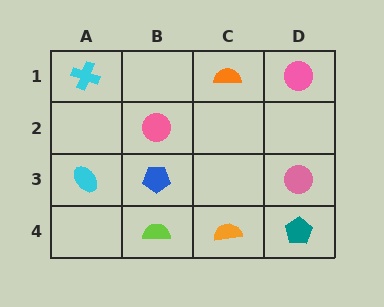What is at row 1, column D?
A pink circle.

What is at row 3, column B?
A blue pentagon.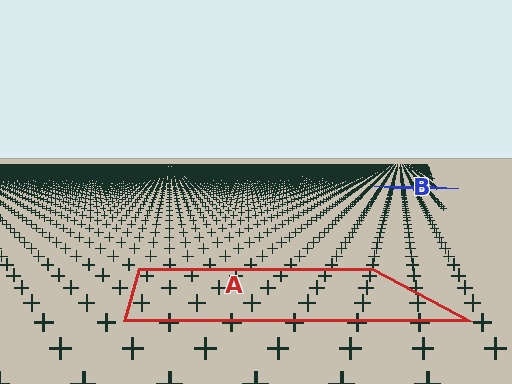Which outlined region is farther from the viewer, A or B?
Region B is farther from the viewer — the texture elements inside it appear smaller and more densely packed.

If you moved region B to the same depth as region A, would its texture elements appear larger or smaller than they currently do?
They would appear larger. At a closer depth, the same texture elements are projected at a bigger on-screen size.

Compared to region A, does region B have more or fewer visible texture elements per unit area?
Region B has more texture elements per unit area — they are packed more densely because it is farther away.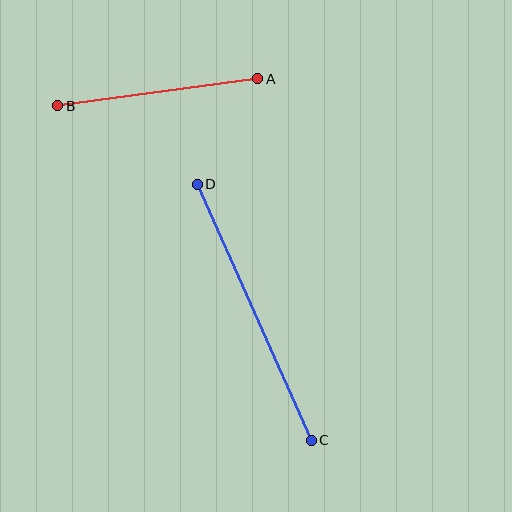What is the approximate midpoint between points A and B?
The midpoint is at approximately (158, 92) pixels.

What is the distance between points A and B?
The distance is approximately 202 pixels.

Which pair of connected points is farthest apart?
Points C and D are farthest apart.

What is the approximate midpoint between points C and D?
The midpoint is at approximately (254, 312) pixels.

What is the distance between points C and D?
The distance is approximately 280 pixels.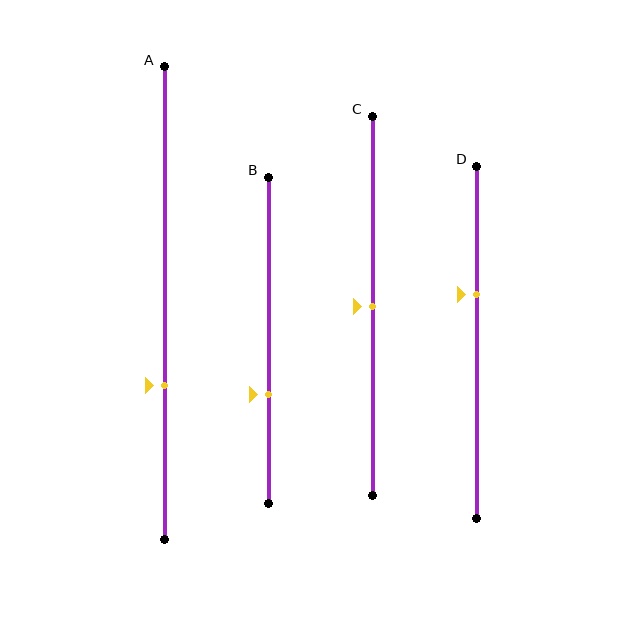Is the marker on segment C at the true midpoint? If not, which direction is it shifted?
Yes, the marker on segment C is at the true midpoint.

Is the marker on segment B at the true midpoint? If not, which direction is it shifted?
No, the marker on segment B is shifted downward by about 17% of the segment length.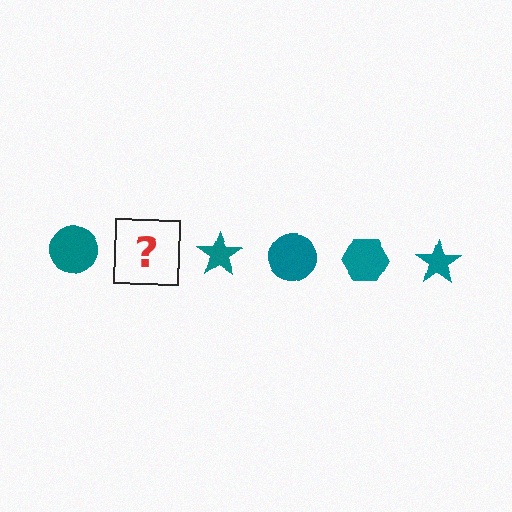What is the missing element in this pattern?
The missing element is a teal hexagon.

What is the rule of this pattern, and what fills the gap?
The rule is that the pattern cycles through circle, hexagon, star shapes in teal. The gap should be filled with a teal hexagon.